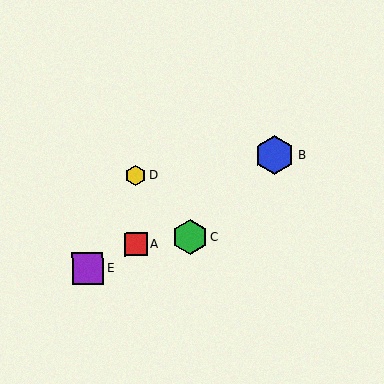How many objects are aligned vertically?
2 objects (A, D) are aligned vertically.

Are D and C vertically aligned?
No, D is at x≈136 and C is at x≈190.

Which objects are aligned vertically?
Objects A, D are aligned vertically.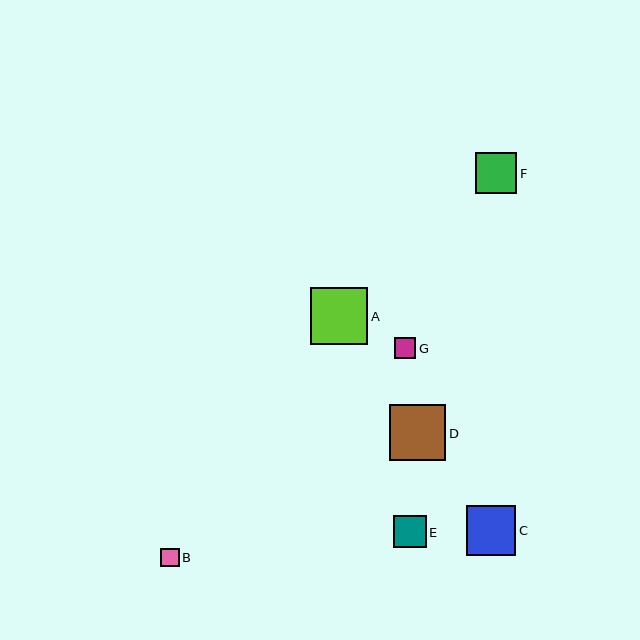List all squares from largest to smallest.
From largest to smallest: A, D, C, F, E, G, B.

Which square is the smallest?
Square B is the smallest with a size of approximately 19 pixels.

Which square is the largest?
Square A is the largest with a size of approximately 57 pixels.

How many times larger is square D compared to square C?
Square D is approximately 1.1 times the size of square C.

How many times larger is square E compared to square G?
Square E is approximately 1.5 times the size of square G.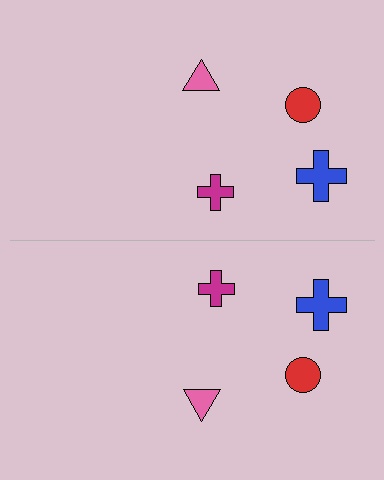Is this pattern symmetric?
Yes, this pattern has bilateral (reflection) symmetry.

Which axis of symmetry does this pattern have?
The pattern has a horizontal axis of symmetry running through the center of the image.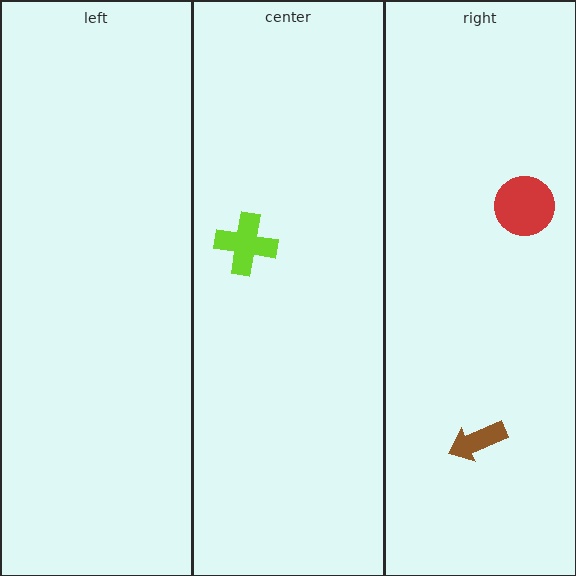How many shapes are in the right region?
2.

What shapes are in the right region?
The red circle, the brown arrow.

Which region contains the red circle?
The right region.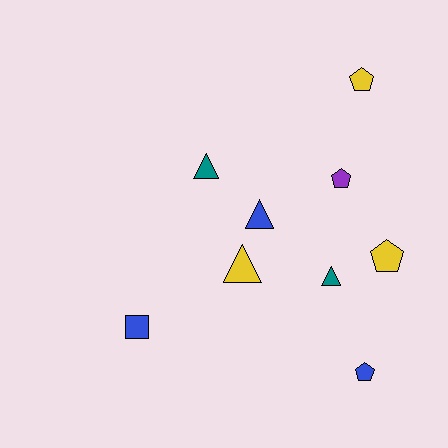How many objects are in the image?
There are 9 objects.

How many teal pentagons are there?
There are no teal pentagons.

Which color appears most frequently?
Blue, with 3 objects.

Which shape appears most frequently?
Pentagon, with 4 objects.